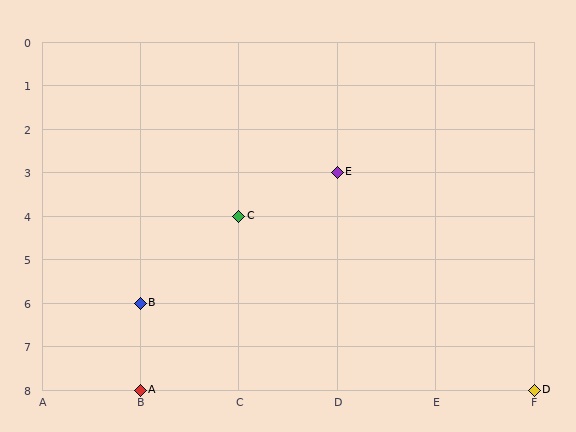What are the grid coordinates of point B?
Point B is at grid coordinates (B, 6).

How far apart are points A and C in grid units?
Points A and C are 1 column and 4 rows apart (about 4.1 grid units diagonally).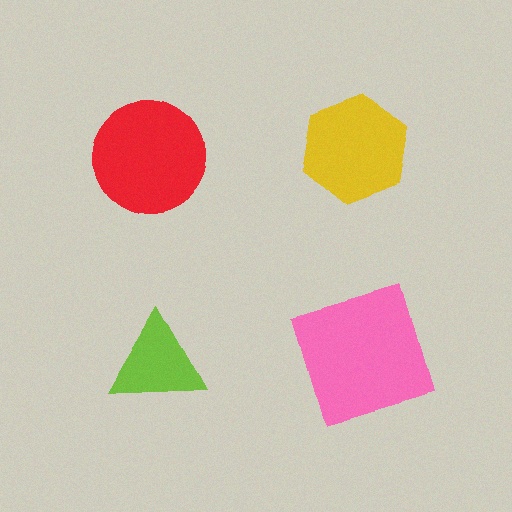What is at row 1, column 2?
A yellow hexagon.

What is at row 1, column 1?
A red circle.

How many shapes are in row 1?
2 shapes.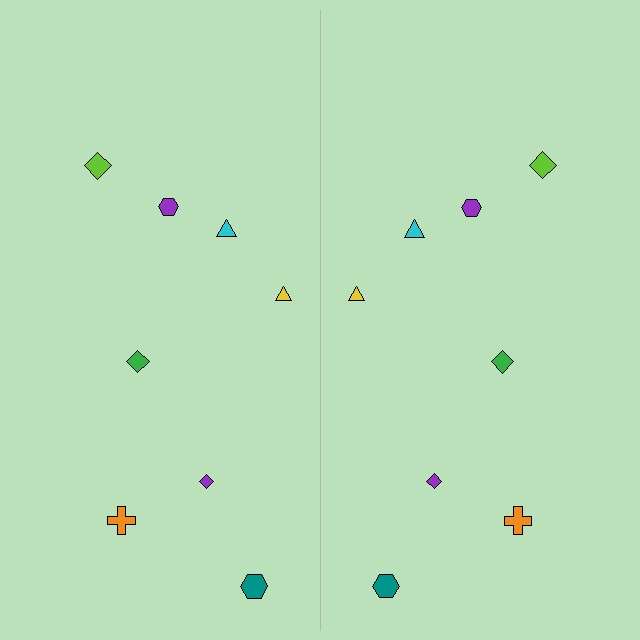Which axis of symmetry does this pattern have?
The pattern has a vertical axis of symmetry running through the center of the image.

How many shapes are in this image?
There are 16 shapes in this image.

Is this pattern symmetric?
Yes, this pattern has bilateral (reflection) symmetry.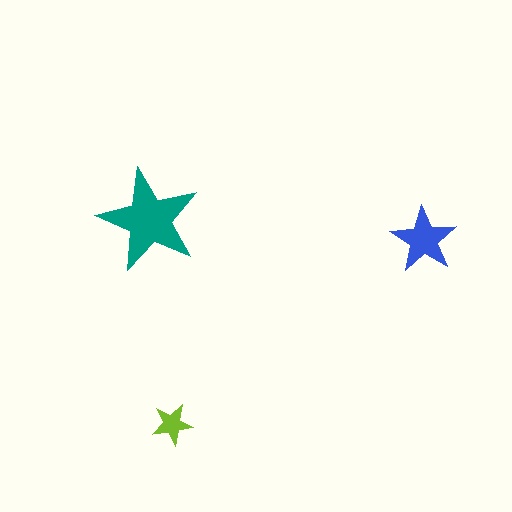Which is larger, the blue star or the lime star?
The blue one.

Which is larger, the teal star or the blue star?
The teal one.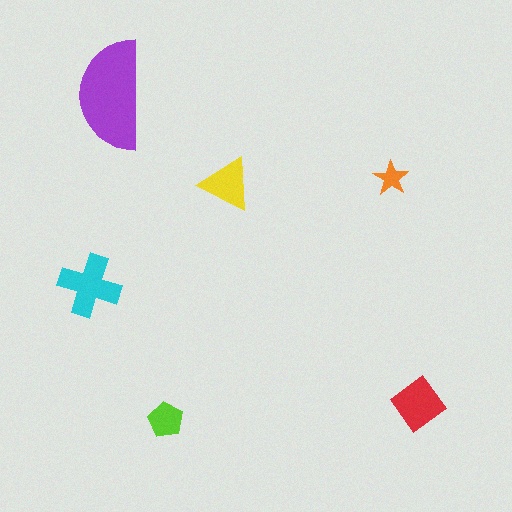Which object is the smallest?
The orange star.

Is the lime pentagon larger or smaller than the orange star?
Larger.